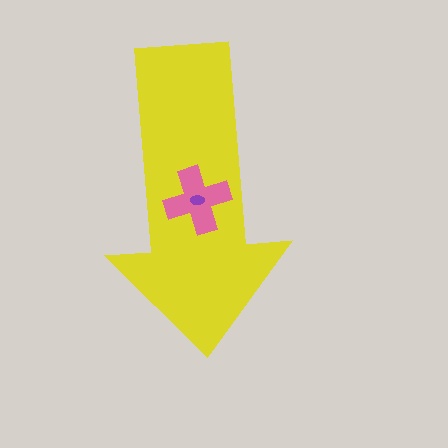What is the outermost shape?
The yellow arrow.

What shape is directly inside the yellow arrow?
The pink cross.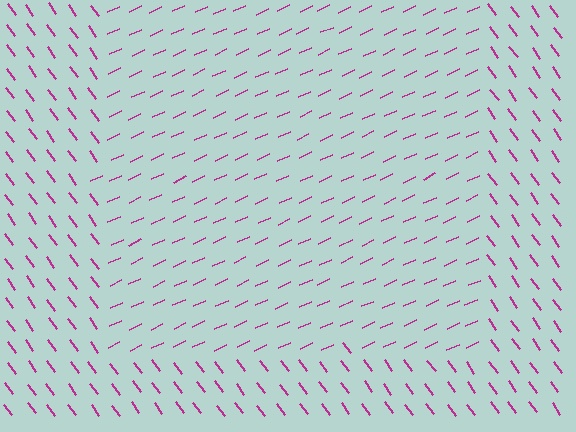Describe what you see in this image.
The image is filled with small magenta line segments. A rectangle region in the image has lines oriented differently from the surrounding lines, creating a visible texture boundary.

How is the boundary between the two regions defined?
The boundary is defined purely by a change in line orientation (approximately 79 degrees difference). All lines are the same color and thickness.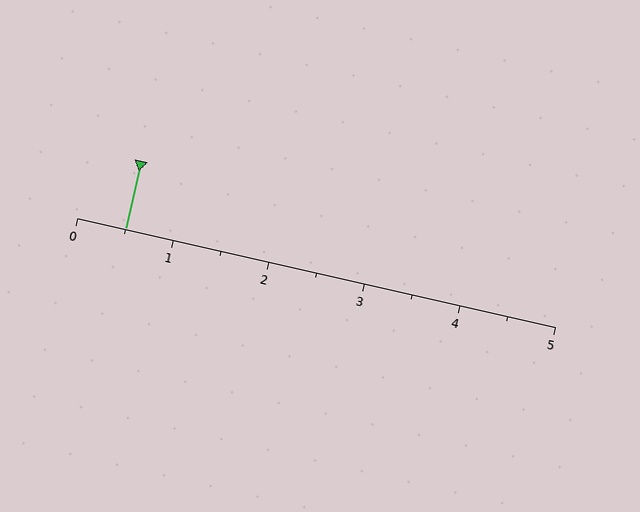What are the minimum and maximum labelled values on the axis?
The axis runs from 0 to 5.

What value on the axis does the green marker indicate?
The marker indicates approximately 0.5.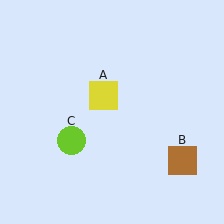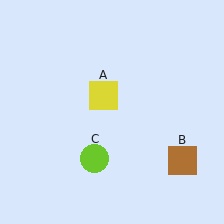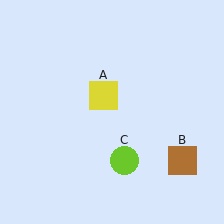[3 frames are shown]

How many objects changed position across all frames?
1 object changed position: lime circle (object C).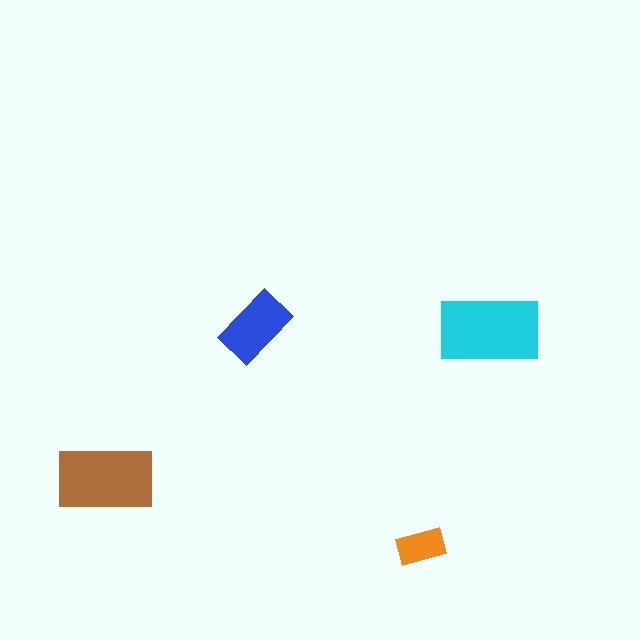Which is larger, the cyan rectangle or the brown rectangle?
The cyan one.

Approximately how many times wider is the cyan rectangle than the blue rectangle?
About 1.5 times wider.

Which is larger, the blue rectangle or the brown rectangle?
The brown one.